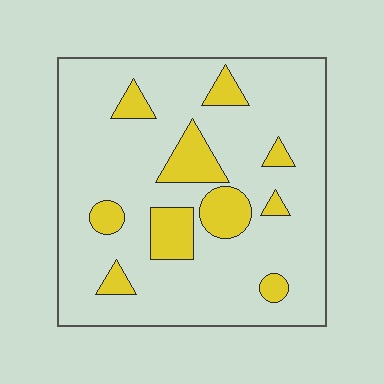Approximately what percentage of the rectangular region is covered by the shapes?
Approximately 15%.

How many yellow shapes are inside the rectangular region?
10.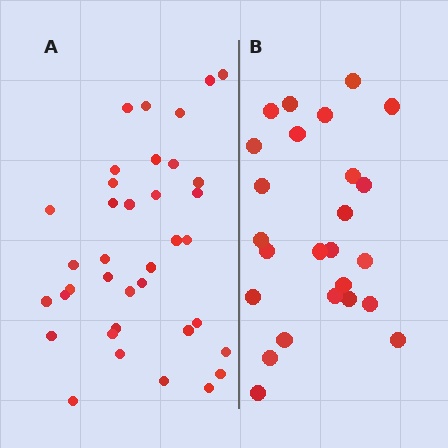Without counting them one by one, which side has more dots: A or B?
Region A (the left region) has more dots.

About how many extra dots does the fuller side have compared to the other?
Region A has roughly 12 or so more dots than region B.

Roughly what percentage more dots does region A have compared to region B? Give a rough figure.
About 50% more.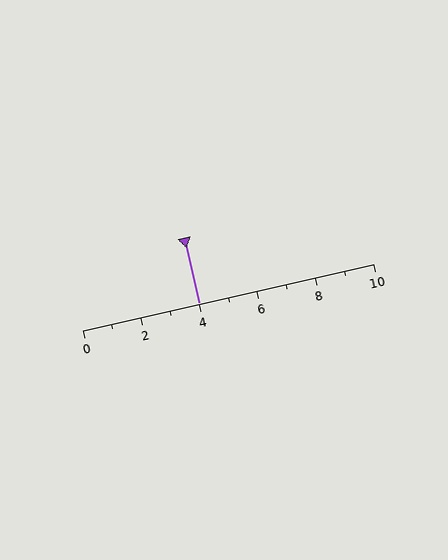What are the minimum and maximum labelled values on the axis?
The axis runs from 0 to 10.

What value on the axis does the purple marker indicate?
The marker indicates approximately 4.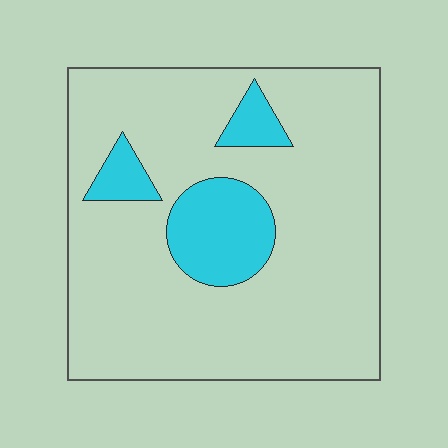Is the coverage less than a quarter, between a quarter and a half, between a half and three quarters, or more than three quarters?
Less than a quarter.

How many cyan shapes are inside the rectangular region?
3.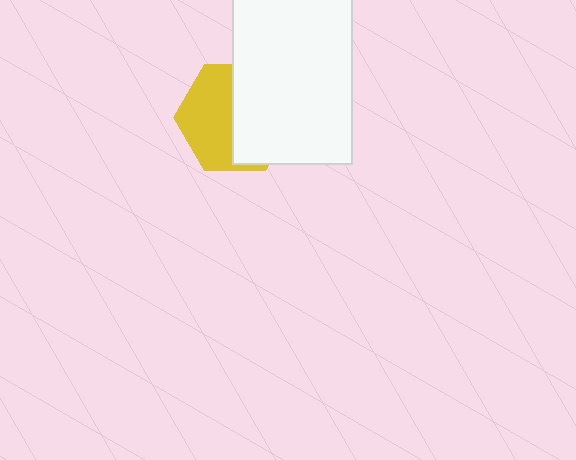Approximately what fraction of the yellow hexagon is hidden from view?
Roughly 51% of the yellow hexagon is hidden behind the white rectangle.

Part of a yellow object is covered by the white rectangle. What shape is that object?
It is a hexagon.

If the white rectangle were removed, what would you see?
You would see the complete yellow hexagon.